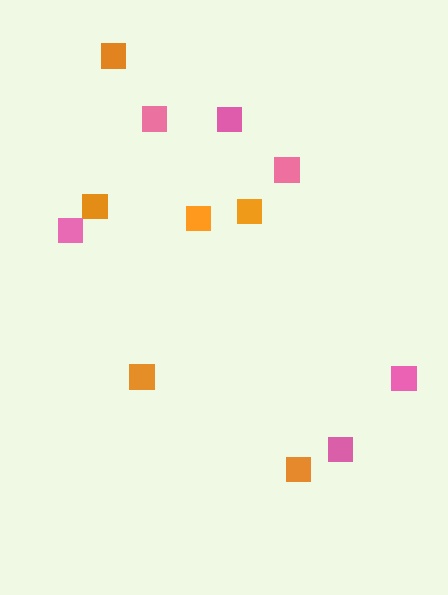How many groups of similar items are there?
There are 2 groups: one group of orange squares (6) and one group of pink squares (6).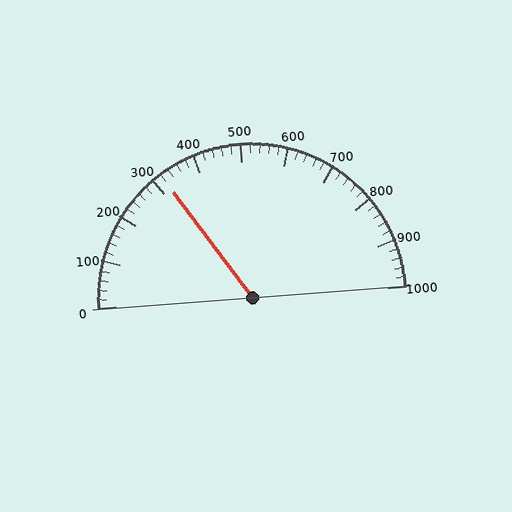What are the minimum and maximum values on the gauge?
The gauge ranges from 0 to 1000.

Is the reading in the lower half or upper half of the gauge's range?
The reading is in the lower half of the range (0 to 1000).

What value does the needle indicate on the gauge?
The needle indicates approximately 320.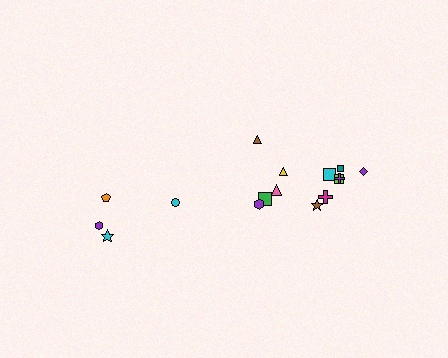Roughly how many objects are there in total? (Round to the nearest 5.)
Roughly 15 objects in total.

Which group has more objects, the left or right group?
The right group.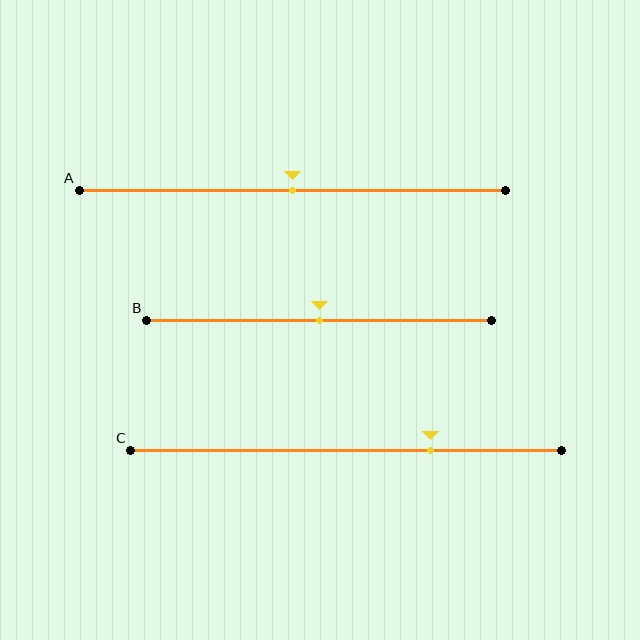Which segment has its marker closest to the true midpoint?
Segment A has its marker closest to the true midpoint.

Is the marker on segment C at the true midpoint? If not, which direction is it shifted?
No, the marker on segment C is shifted to the right by about 20% of the segment length.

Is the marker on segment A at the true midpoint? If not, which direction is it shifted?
Yes, the marker on segment A is at the true midpoint.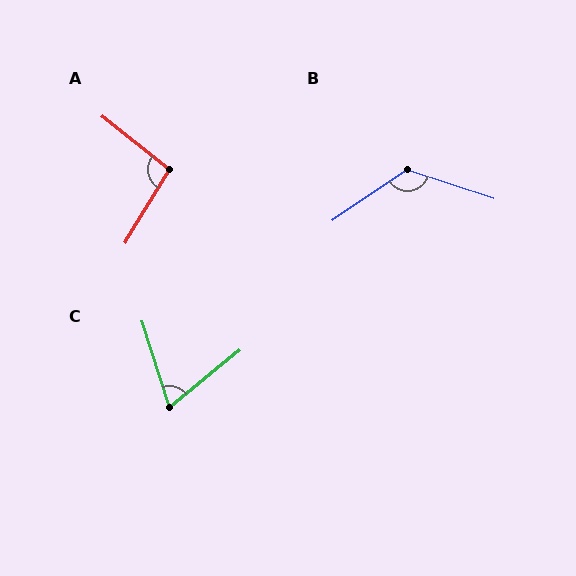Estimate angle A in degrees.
Approximately 97 degrees.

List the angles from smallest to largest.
C (69°), A (97°), B (127°).